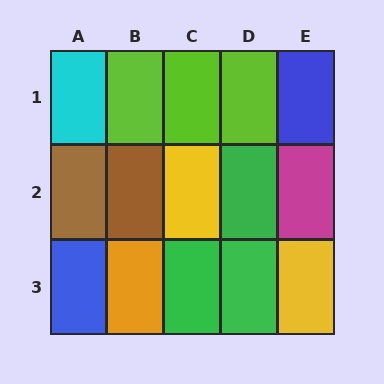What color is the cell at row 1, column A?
Cyan.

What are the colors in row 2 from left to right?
Brown, brown, yellow, green, magenta.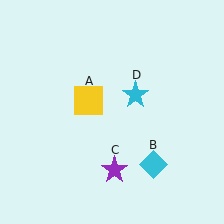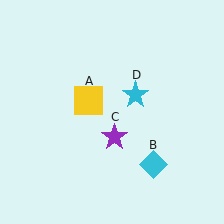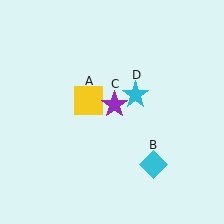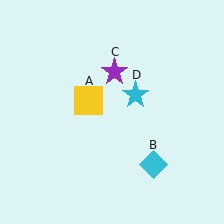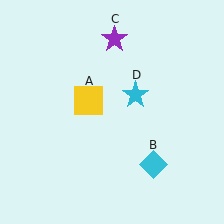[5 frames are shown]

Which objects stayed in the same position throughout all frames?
Yellow square (object A) and cyan diamond (object B) and cyan star (object D) remained stationary.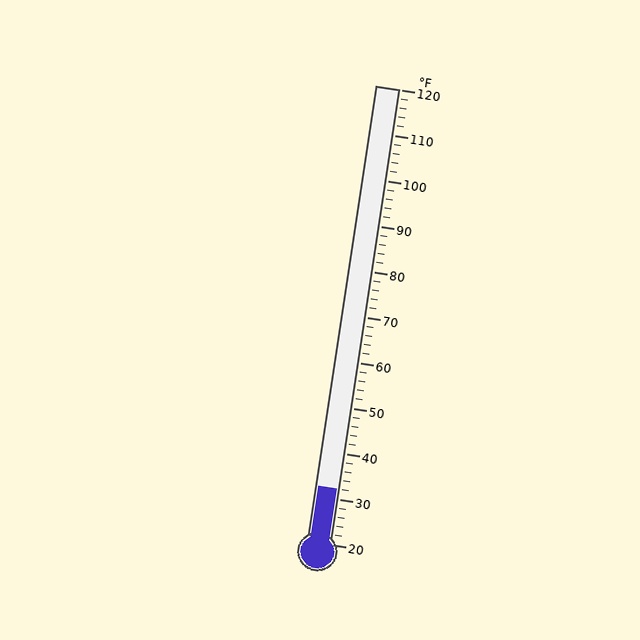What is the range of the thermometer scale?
The thermometer scale ranges from 20°F to 120°F.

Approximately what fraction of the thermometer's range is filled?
The thermometer is filled to approximately 10% of its range.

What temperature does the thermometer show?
The thermometer shows approximately 32°F.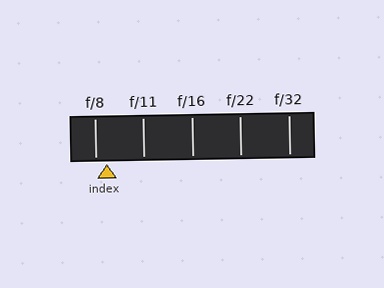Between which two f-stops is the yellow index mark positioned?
The index mark is between f/8 and f/11.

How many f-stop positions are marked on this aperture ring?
There are 5 f-stop positions marked.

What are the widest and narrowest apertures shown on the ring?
The widest aperture shown is f/8 and the narrowest is f/32.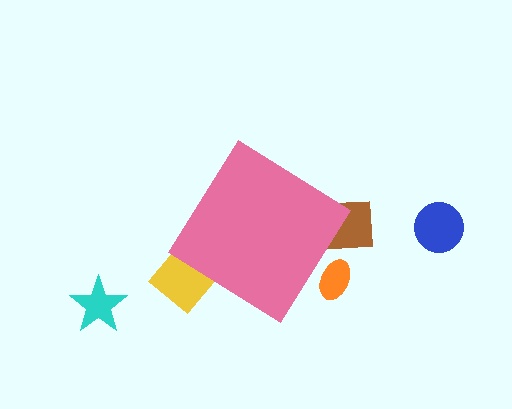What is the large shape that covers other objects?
A pink diamond.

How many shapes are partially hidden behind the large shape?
3 shapes are partially hidden.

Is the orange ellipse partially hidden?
Yes, the orange ellipse is partially hidden behind the pink diamond.